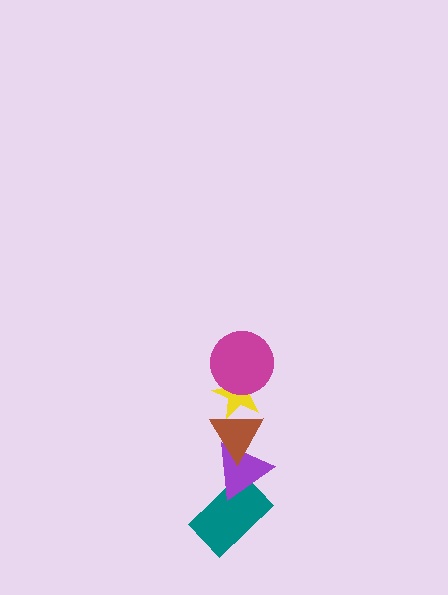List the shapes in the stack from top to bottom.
From top to bottom: the magenta circle, the yellow star, the brown triangle, the purple triangle, the teal rectangle.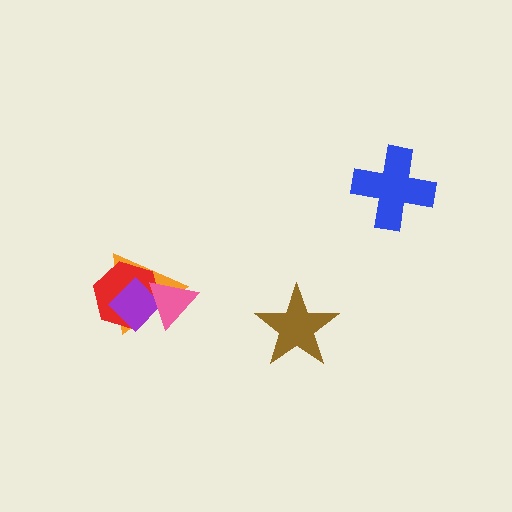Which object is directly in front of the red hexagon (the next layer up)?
The purple diamond is directly in front of the red hexagon.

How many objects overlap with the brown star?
0 objects overlap with the brown star.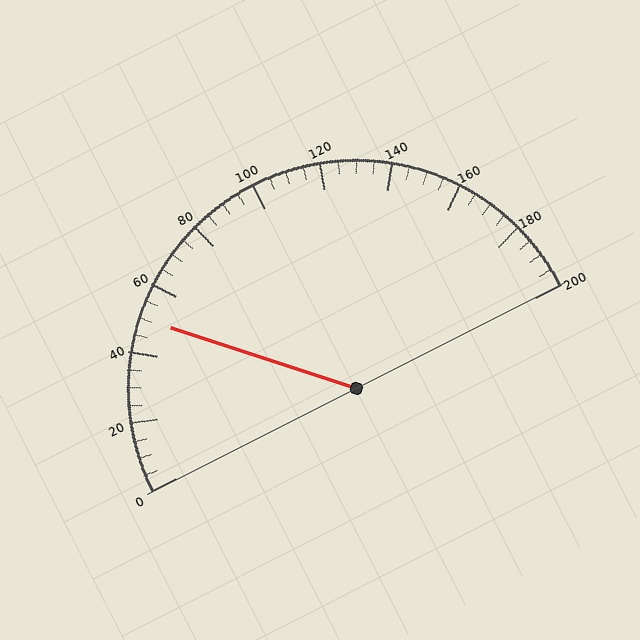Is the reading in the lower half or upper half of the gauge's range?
The reading is in the lower half of the range (0 to 200).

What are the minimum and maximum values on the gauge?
The gauge ranges from 0 to 200.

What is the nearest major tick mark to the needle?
The nearest major tick mark is 40.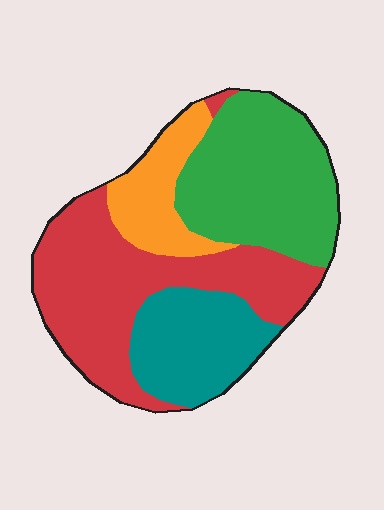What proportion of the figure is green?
Green takes up about one third (1/3) of the figure.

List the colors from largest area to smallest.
From largest to smallest: red, green, teal, orange.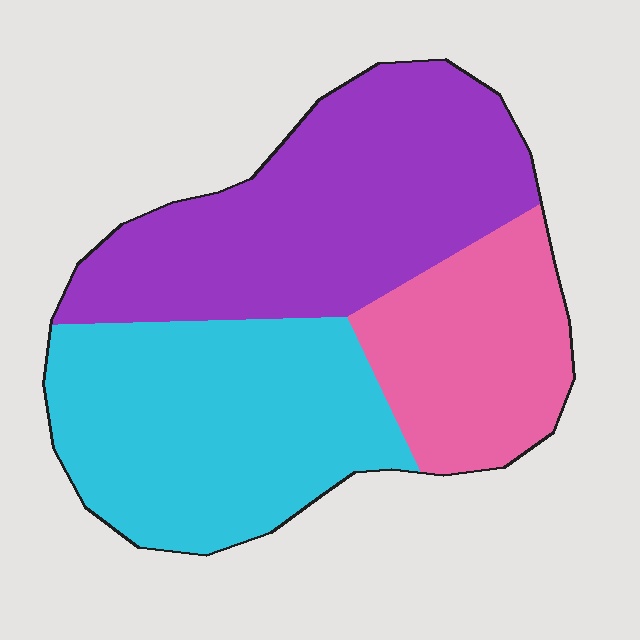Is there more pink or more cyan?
Cyan.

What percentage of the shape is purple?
Purple covers about 40% of the shape.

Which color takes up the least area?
Pink, at roughly 20%.